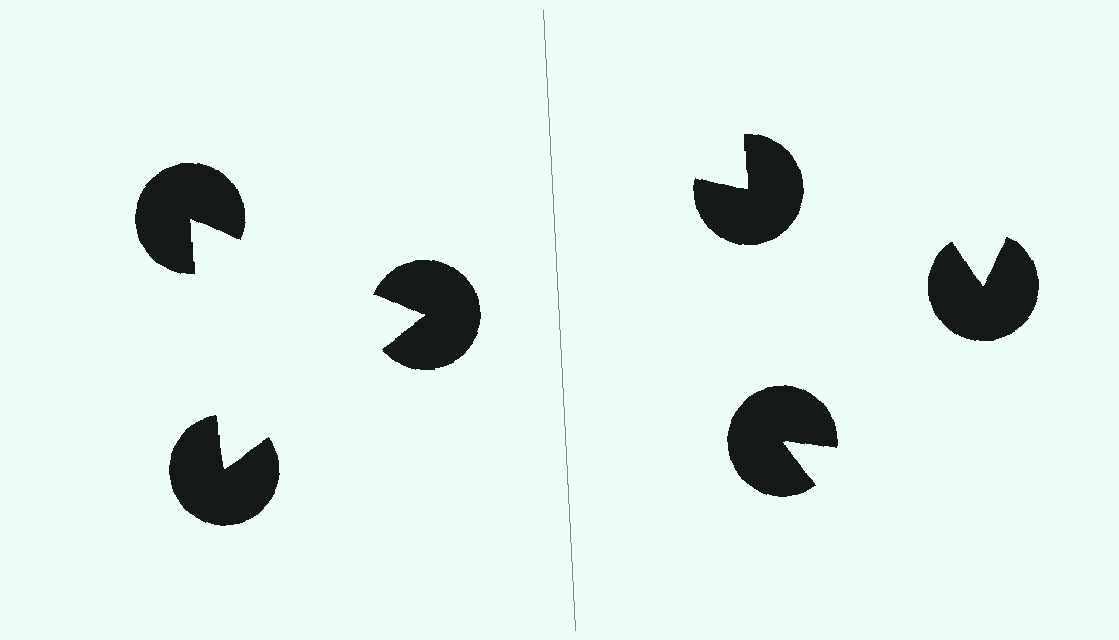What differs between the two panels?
The pac-man discs are positioned identically on both sides; only the wedge orientations differ. On the left they align to a triangle; on the right they are misaligned.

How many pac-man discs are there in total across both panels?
6 — 3 on each side.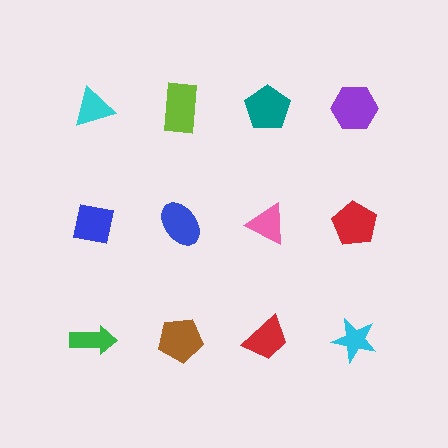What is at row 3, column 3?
A red trapezoid.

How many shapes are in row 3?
4 shapes.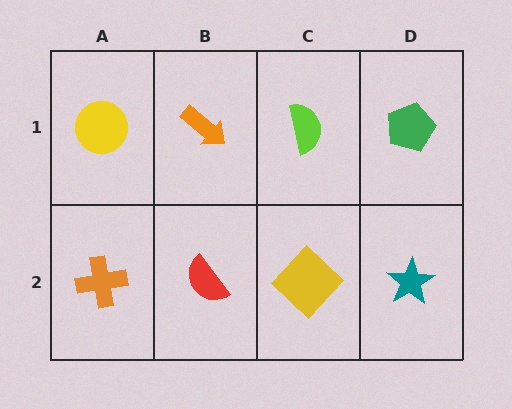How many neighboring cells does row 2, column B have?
3.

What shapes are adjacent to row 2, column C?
A lime semicircle (row 1, column C), a red semicircle (row 2, column B), a teal star (row 2, column D).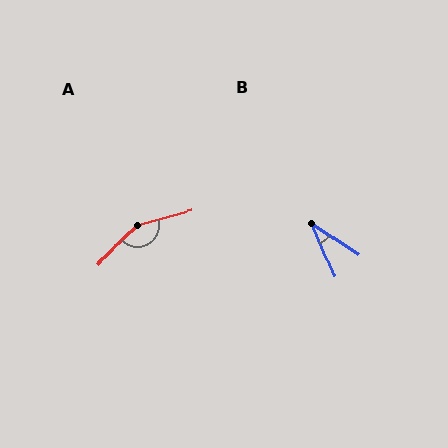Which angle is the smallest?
B, at approximately 33 degrees.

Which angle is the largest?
A, at approximately 151 degrees.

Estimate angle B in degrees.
Approximately 33 degrees.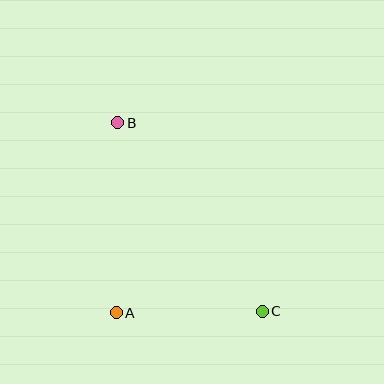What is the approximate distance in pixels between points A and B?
The distance between A and B is approximately 190 pixels.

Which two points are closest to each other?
Points A and C are closest to each other.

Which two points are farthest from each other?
Points B and C are farthest from each other.